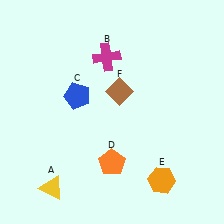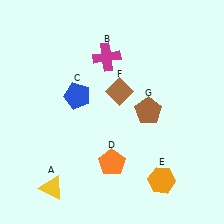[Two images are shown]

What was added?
A brown pentagon (G) was added in Image 2.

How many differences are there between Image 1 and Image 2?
There is 1 difference between the two images.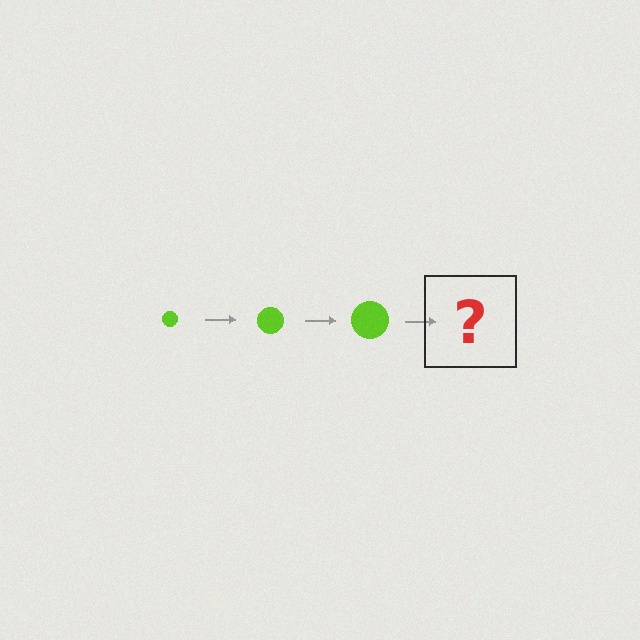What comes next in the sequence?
The next element should be a lime circle, larger than the previous one.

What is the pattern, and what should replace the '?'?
The pattern is that the circle gets progressively larger each step. The '?' should be a lime circle, larger than the previous one.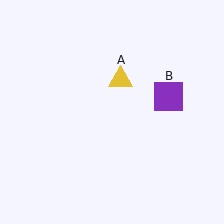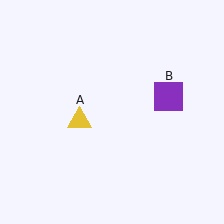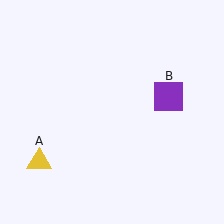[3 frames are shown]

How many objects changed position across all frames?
1 object changed position: yellow triangle (object A).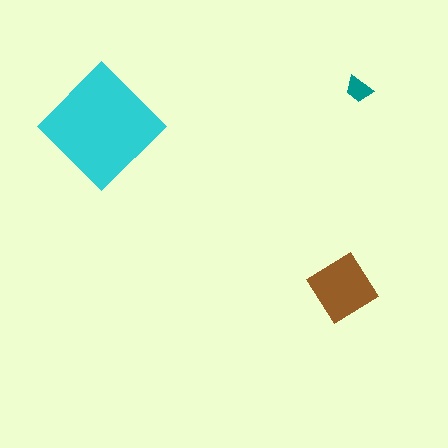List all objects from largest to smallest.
The cyan diamond, the brown diamond, the teal trapezoid.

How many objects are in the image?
There are 3 objects in the image.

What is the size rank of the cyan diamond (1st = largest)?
1st.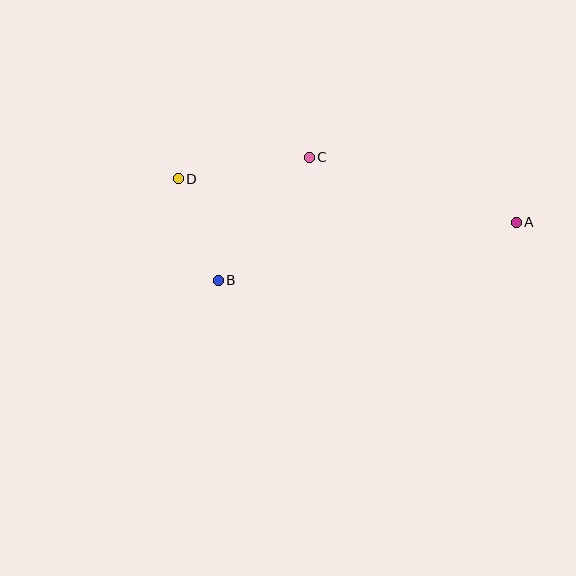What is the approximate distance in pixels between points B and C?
The distance between B and C is approximately 153 pixels.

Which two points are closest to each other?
Points B and D are closest to each other.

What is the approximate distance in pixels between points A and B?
The distance between A and B is approximately 304 pixels.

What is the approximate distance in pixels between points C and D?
The distance between C and D is approximately 132 pixels.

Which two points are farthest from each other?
Points A and D are farthest from each other.